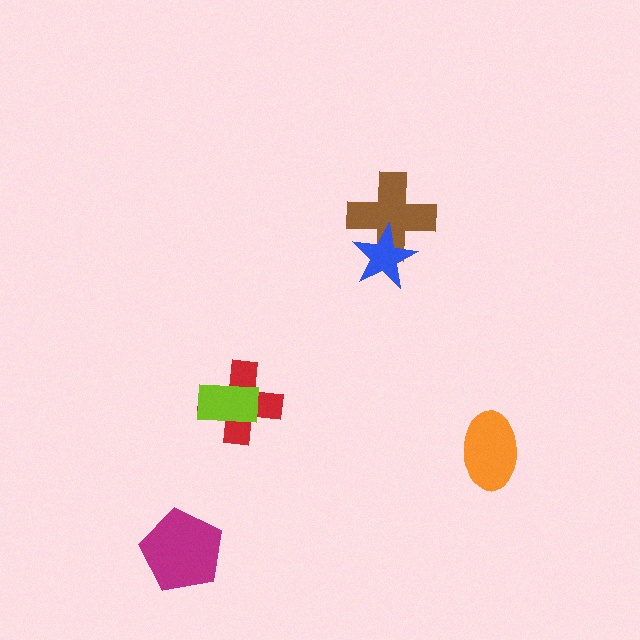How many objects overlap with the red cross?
1 object overlaps with the red cross.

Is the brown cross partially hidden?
Yes, it is partially covered by another shape.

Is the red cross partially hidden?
Yes, it is partially covered by another shape.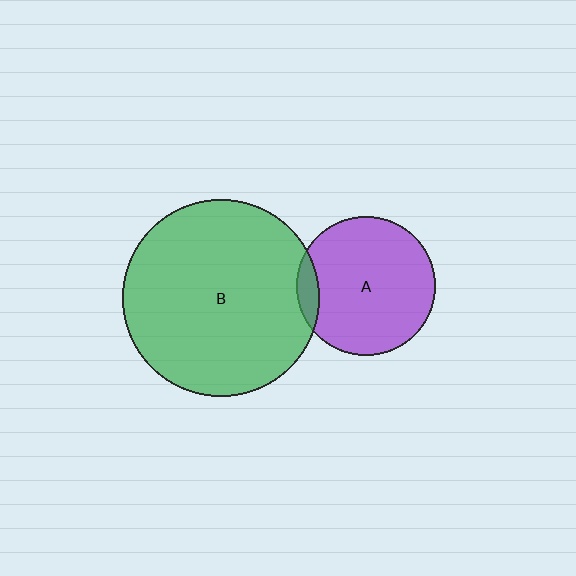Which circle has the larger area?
Circle B (green).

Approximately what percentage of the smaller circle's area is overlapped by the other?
Approximately 10%.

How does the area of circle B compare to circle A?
Approximately 2.0 times.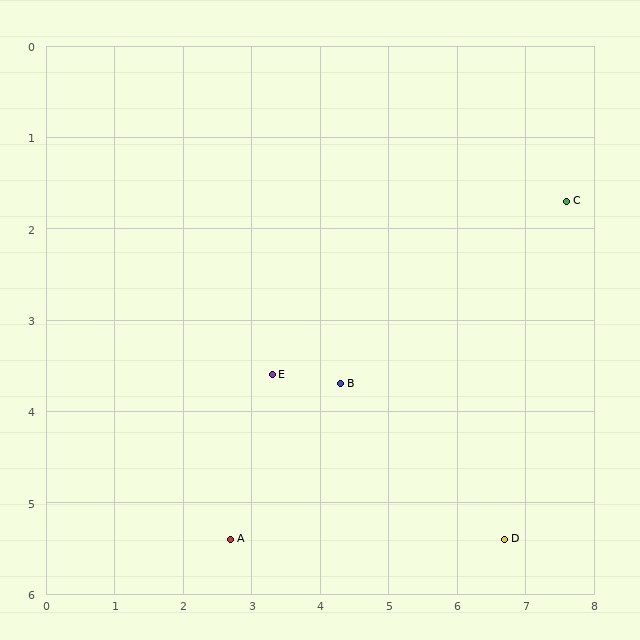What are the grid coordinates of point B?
Point B is at approximately (4.3, 3.7).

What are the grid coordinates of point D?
Point D is at approximately (6.7, 5.4).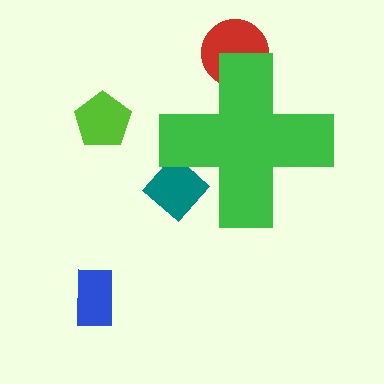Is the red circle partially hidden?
Yes, the red circle is partially hidden behind the green cross.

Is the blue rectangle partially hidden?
No, the blue rectangle is fully visible.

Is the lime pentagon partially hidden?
No, the lime pentagon is fully visible.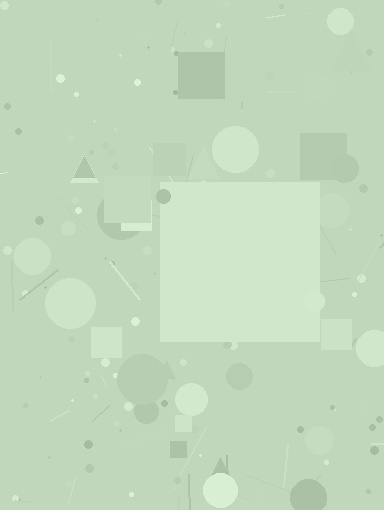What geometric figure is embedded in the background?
A square is embedded in the background.